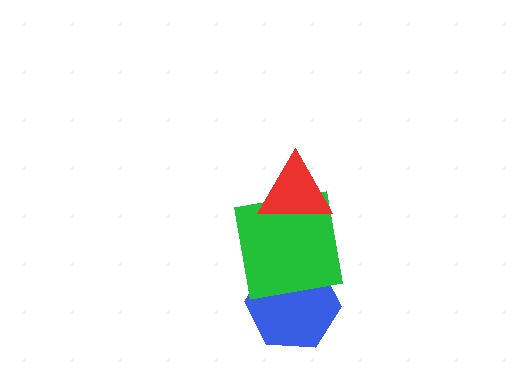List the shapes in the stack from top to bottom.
From top to bottom: the red triangle, the green square, the blue hexagon.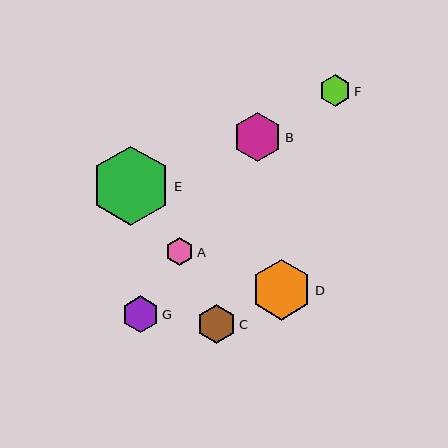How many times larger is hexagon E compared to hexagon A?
Hexagon E is approximately 2.8 times the size of hexagon A.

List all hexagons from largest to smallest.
From largest to smallest: E, D, B, C, G, F, A.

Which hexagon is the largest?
Hexagon E is the largest with a size of approximately 79 pixels.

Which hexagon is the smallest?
Hexagon A is the smallest with a size of approximately 28 pixels.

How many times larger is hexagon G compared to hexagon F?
Hexagon G is approximately 1.2 times the size of hexagon F.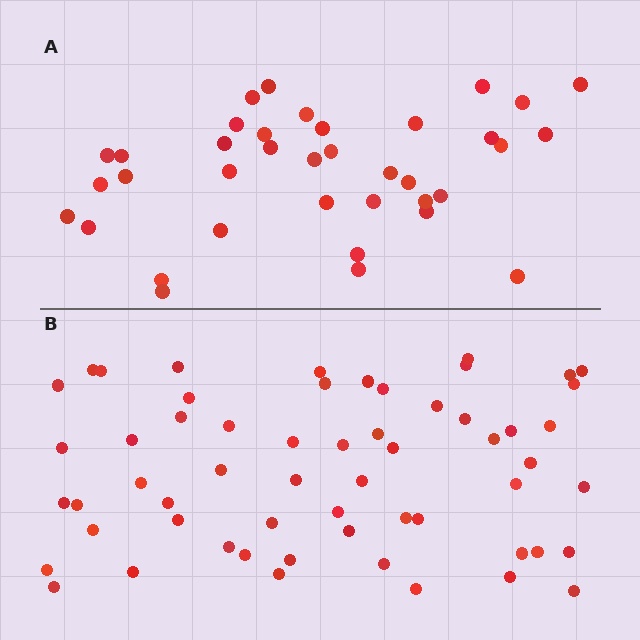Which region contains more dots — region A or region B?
Region B (the bottom region) has more dots.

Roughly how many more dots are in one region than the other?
Region B has approximately 20 more dots than region A.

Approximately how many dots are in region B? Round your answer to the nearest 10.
About 60 dots. (The exact count is 58, which rounds to 60.)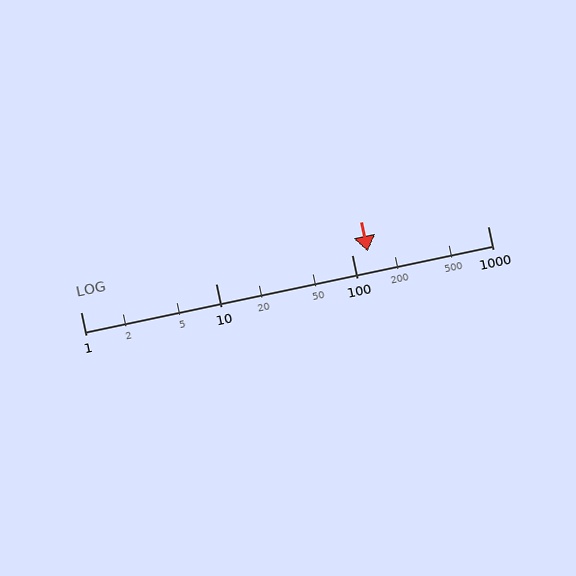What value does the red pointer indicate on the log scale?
The pointer indicates approximately 130.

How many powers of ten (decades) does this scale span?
The scale spans 3 decades, from 1 to 1000.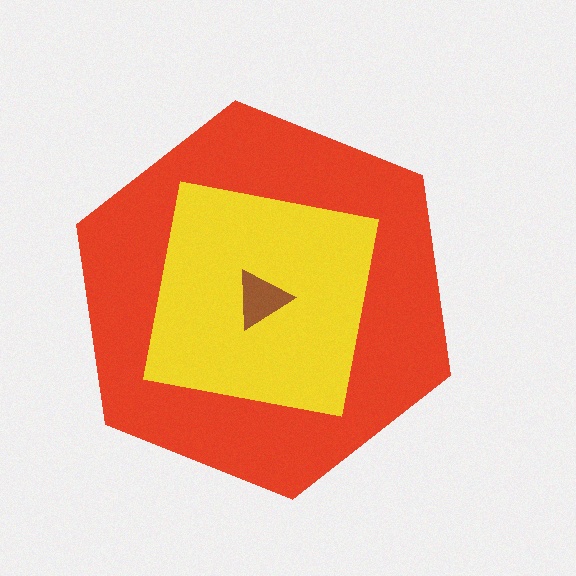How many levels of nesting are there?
3.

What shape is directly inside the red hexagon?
The yellow square.